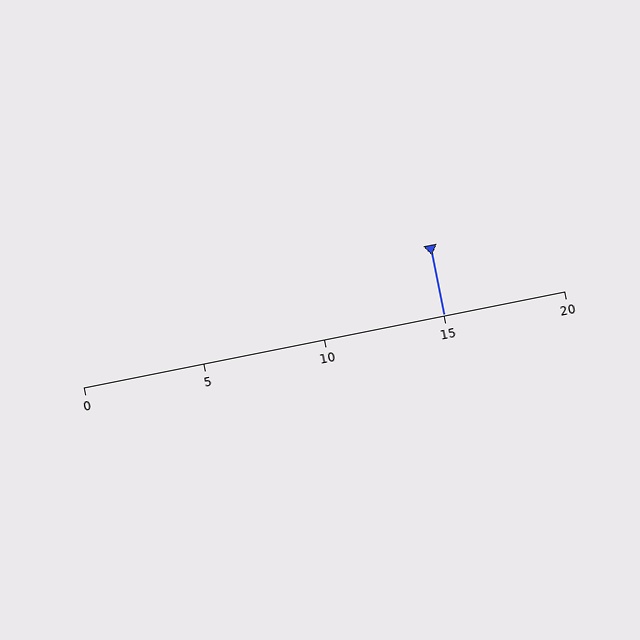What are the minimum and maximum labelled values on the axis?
The axis runs from 0 to 20.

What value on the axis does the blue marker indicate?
The marker indicates approximately 15.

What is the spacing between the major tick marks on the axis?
The major ticks are spaced 5 apart.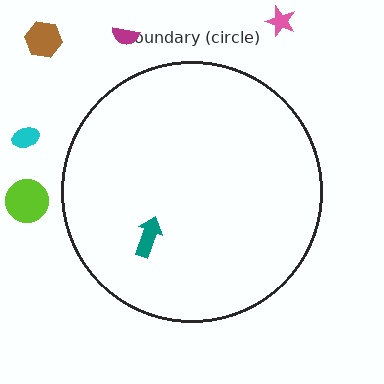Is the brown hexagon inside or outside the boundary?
Outside.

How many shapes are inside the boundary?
1 inside, 5 outside.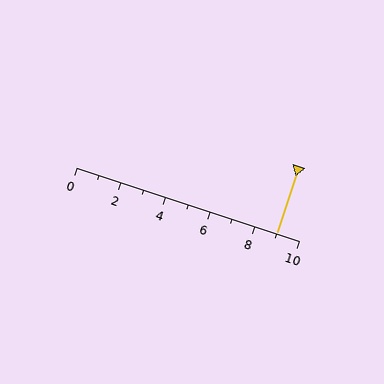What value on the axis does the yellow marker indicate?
The marker indicates approximately 9.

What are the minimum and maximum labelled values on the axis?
The axis runs from 0 to 10.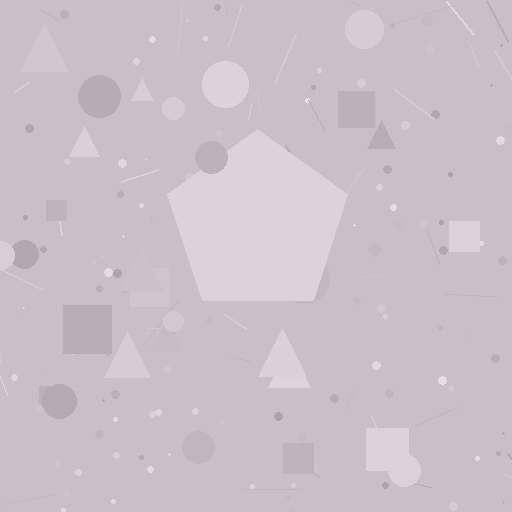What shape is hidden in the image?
A pentagon is hidden in the image.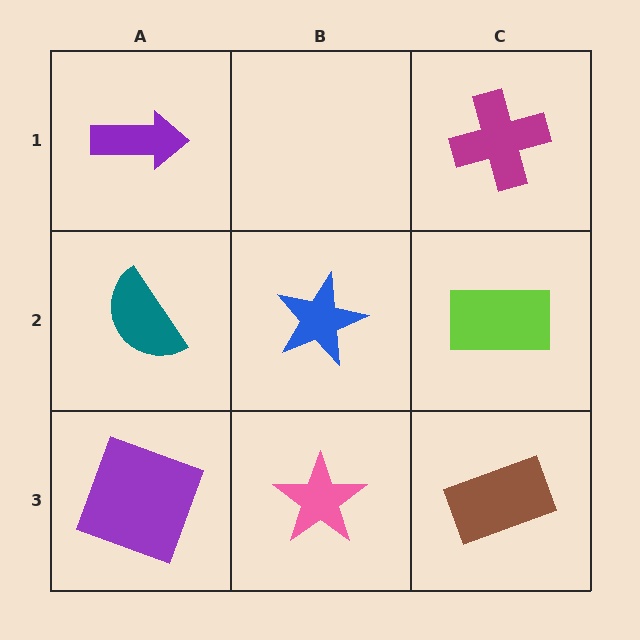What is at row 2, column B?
A blue star.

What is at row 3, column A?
A purple square.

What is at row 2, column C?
A lime rectangle.